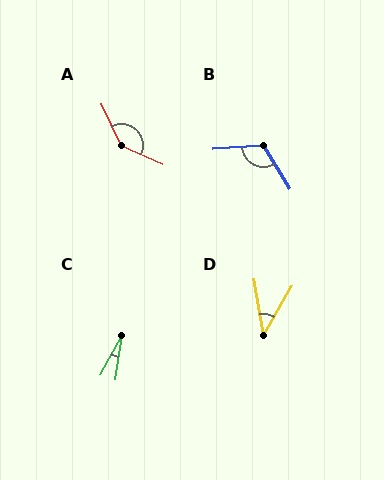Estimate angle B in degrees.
Approximately 118 degrees.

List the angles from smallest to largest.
C (21°), D (39°), B (118°), A (139°).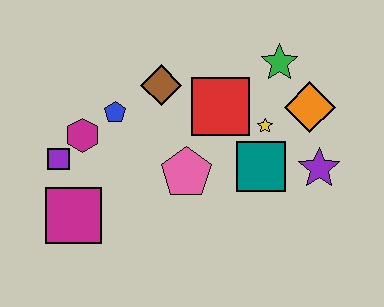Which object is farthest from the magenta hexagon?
The purple star is farthest from the magenta hexagon.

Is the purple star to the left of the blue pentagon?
No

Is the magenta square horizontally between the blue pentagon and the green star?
No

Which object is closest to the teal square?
The yellow star is closest to the teal square.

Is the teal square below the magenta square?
No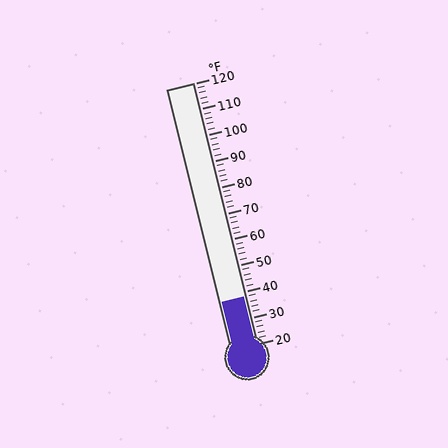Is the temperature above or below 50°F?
The temperature is below 50°F.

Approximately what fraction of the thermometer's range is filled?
The thermometer is filled to approximately 20% of its range.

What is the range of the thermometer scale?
The thermometer scale ranges from 20°F to 120°F.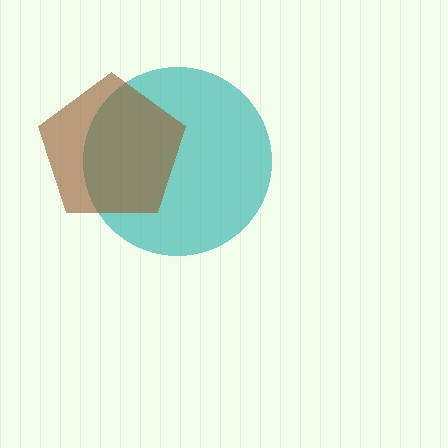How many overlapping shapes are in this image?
There are 2 overlapping shapes in the image.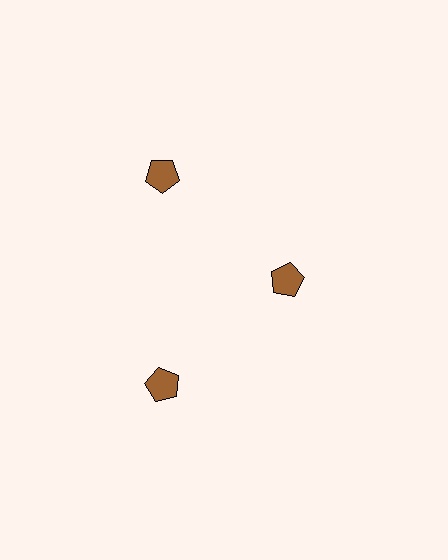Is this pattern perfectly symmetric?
No. The 3 brown pentagons are arranged in a ring, but one element near the 3 o'clock position is pulled inward toward the center, breaking the 3-fold rotational symmetry.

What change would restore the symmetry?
The symmetry would be restored by moving it outward, back onto the ring so that all 3 pentagons sit at equal angles and equal distance from the center.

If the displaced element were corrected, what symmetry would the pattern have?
It would have 3-fold rotational symmetry — the pattern would map onto itself every 120 degrees.